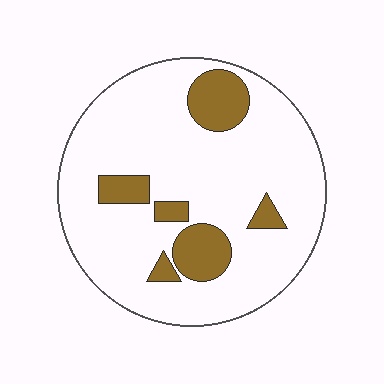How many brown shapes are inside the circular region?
6.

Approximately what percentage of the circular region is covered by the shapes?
Approximately 15%.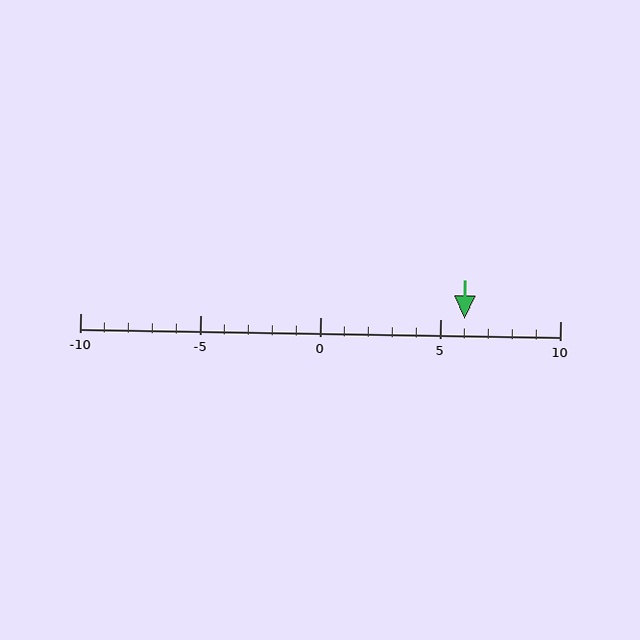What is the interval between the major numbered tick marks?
The major tick marks are spaced 5 units apart.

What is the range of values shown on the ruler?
The ruler shows values from -10 to 10.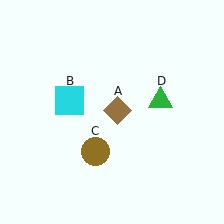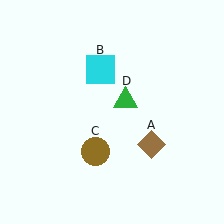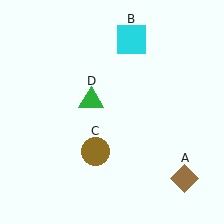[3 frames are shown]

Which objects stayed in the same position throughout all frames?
Brown circle (object C) remained stationary.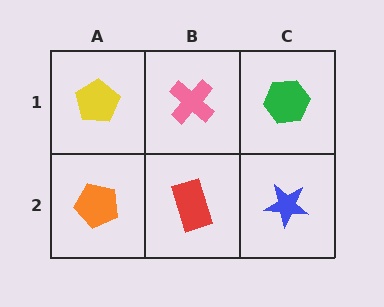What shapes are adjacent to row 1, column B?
A red rectangle (row 2, column B), a yellow pentagon (row 1, column A), a green hexagon (row 1, column C).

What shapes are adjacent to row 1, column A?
An orange pentagon (row 2, column A), a pink cross (row 1, column B).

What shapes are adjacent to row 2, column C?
A green hexagon (row 1, column C), a red rectangle (row 2, column B).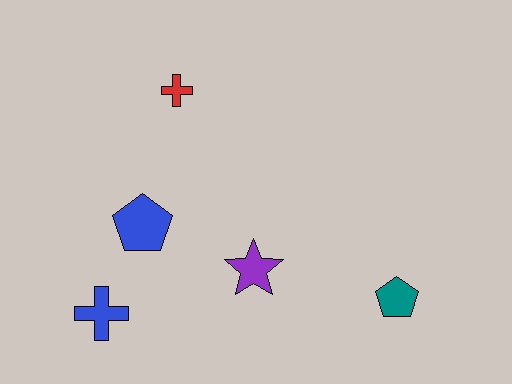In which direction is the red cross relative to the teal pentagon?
The red cross is to the left of the teal pentagon.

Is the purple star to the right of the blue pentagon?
Yes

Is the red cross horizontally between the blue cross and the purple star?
Yes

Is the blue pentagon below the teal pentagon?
No